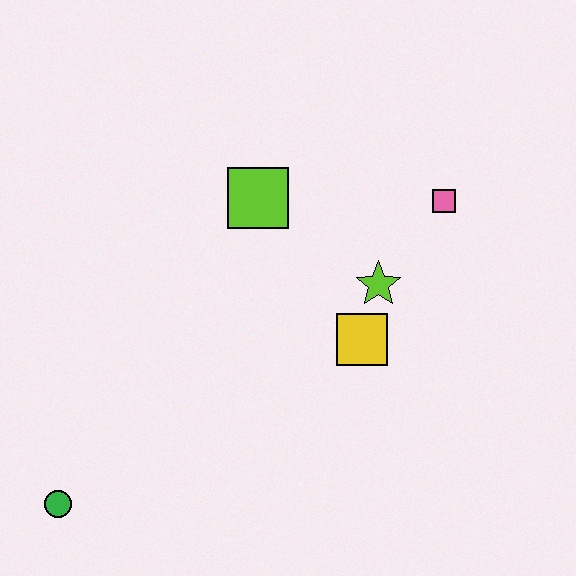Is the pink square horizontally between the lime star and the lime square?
No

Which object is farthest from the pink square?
The green circle is farthest from the pink square.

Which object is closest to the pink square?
The lime star is closest to the pink square.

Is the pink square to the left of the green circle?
No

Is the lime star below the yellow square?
No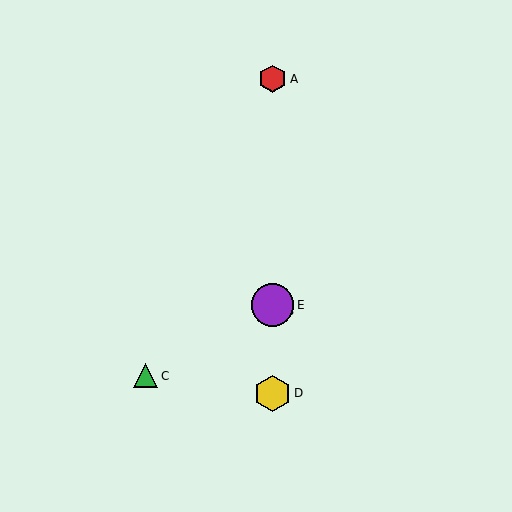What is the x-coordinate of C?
Object C is at x≈145.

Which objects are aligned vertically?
Objects A, B, D, E are aligned vertically.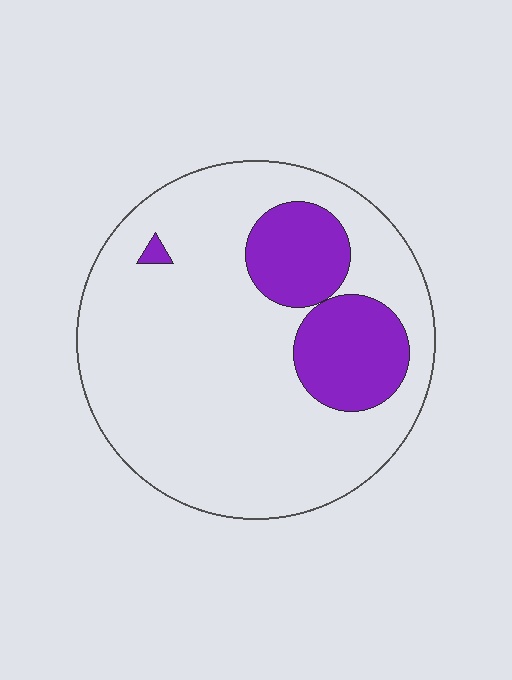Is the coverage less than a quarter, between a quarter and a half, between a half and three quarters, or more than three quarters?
Less than a quarter.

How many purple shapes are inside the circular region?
3.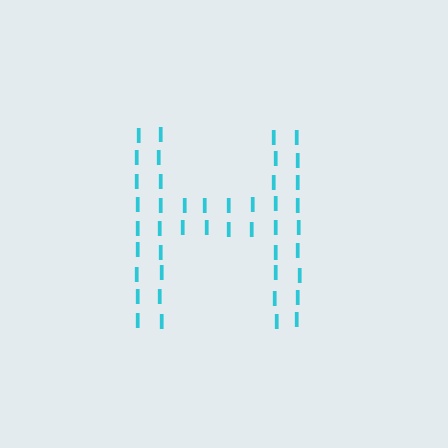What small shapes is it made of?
It is made of small letter I's.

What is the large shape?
The large shape is the letter H.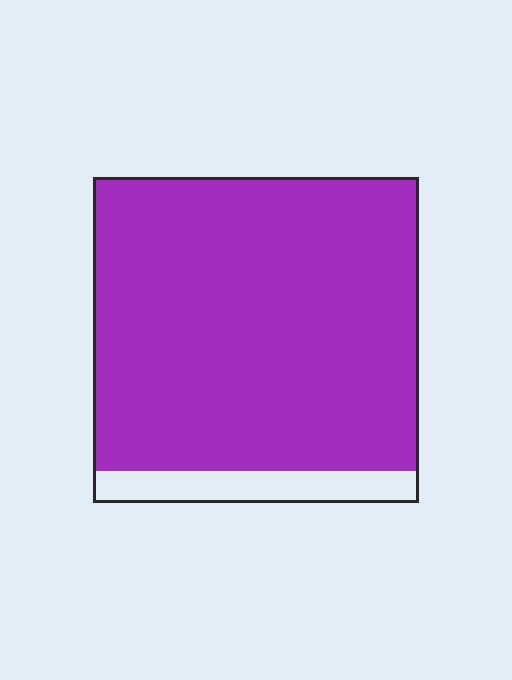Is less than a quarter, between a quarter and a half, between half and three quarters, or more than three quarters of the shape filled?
More than three quarters.